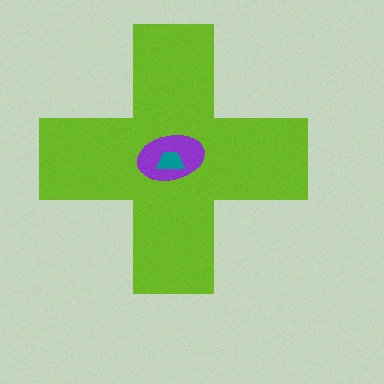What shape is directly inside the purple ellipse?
The teal trapezoid.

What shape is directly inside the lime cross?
The purple ellipse.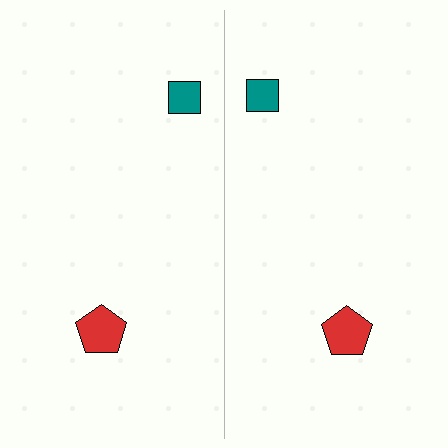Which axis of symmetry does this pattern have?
The pattern has a vertical axis of symmetry running through the center of the image.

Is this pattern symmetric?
Yes, this pattern has bilateral (reflection) symmetry.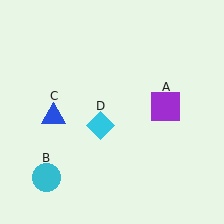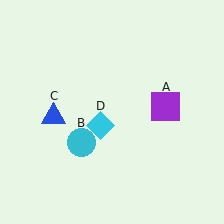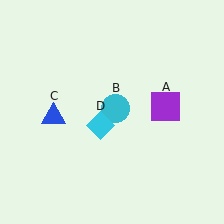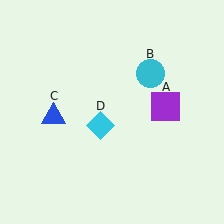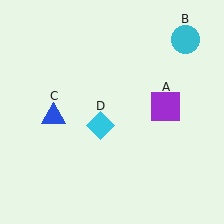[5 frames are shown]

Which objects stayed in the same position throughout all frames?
Purple square (object A) and blue triangle (object C) and cyan diamond (object D) remained stationary.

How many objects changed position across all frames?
1 object changed position: cyan circle (object B).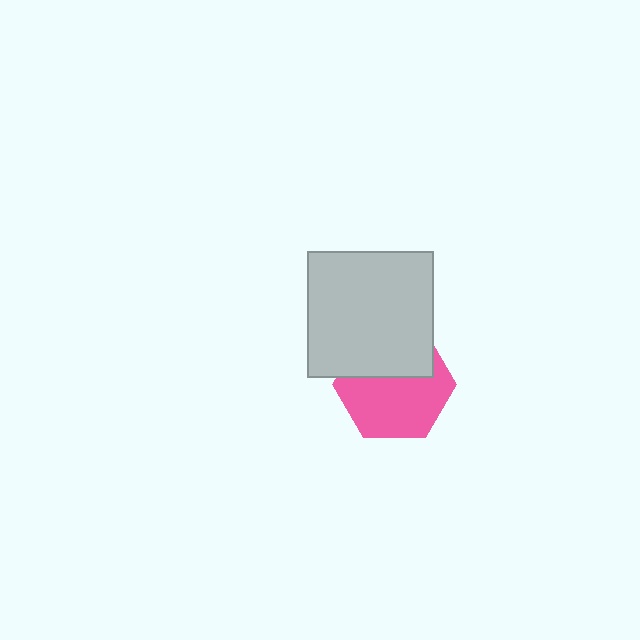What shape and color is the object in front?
The object in front is a light gray square.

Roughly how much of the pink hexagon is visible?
About half of it is visible (roughly 62%).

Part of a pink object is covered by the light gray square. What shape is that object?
It is a hexagon.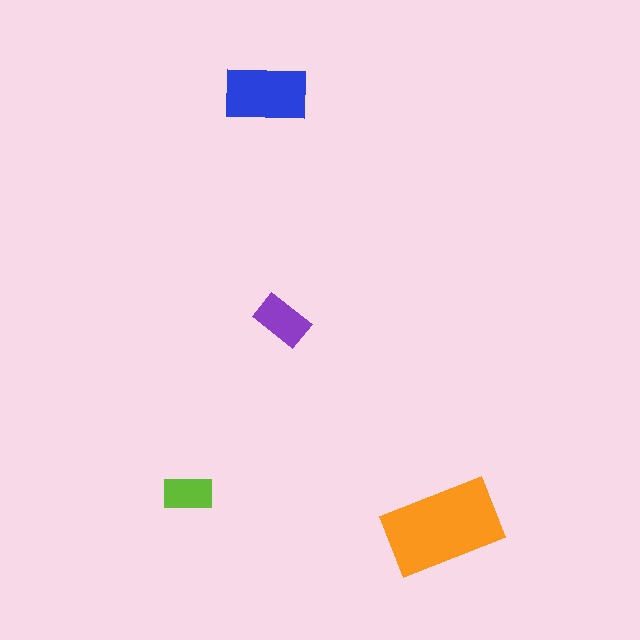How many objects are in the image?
There are 4 objects in the image.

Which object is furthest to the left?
The lime rectangle is leftmost.